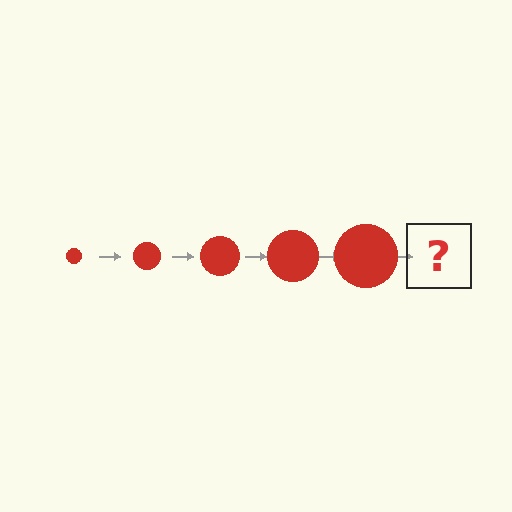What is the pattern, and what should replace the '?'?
The pattern is that the circle gets progressively larger each step. The '?' should be a red circle, larger than the previous one.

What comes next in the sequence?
The next element should be a red circle, larger than the previous one.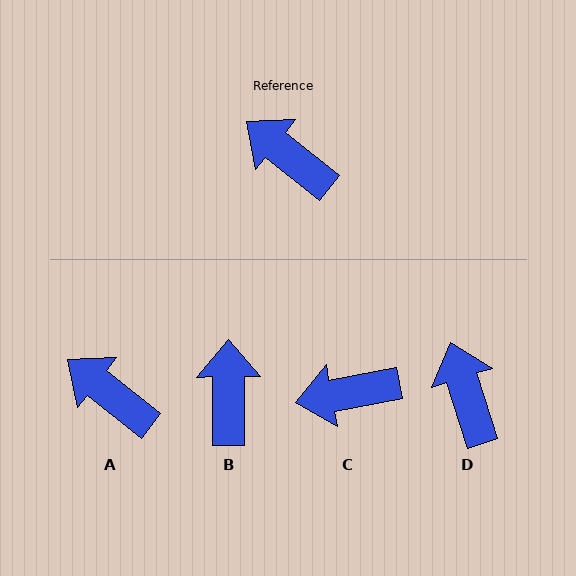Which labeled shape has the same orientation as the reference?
A.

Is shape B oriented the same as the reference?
No, it is off by about 51 degrees.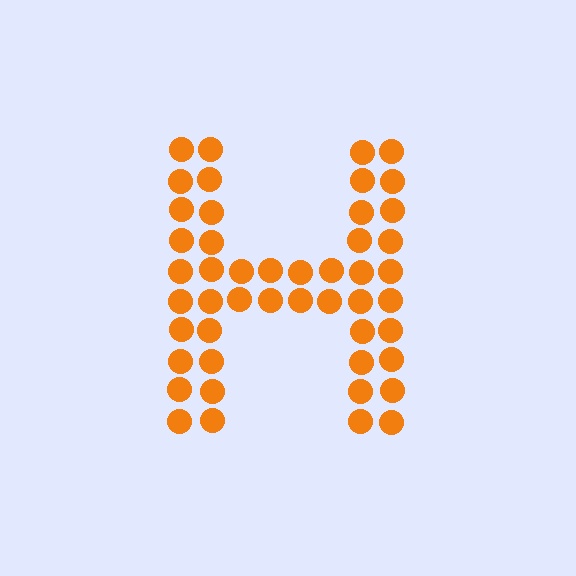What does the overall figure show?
The overall figure shows the letter H.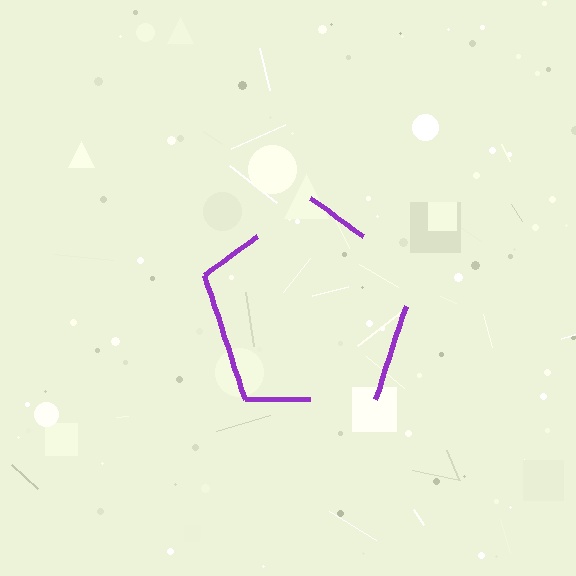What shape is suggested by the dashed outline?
The dashed outline suggests a pentagon.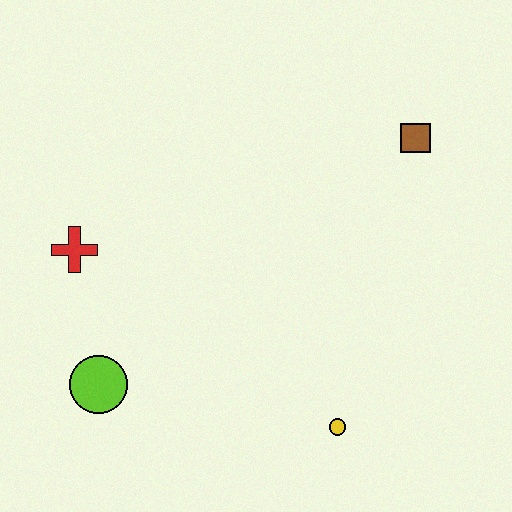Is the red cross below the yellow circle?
No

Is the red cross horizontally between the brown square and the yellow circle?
No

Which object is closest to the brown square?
The yellow circle is closest to the brown square.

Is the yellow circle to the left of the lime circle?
No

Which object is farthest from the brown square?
The lime circle is farthest from the brown square.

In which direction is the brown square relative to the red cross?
The brown square is to the right of the red cross.